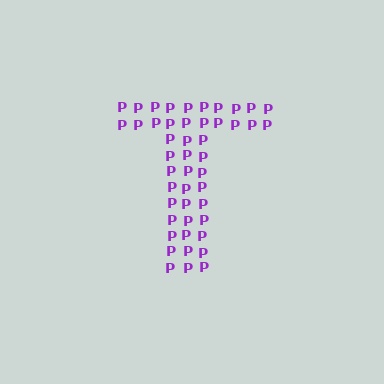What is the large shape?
The large shape is the letter T.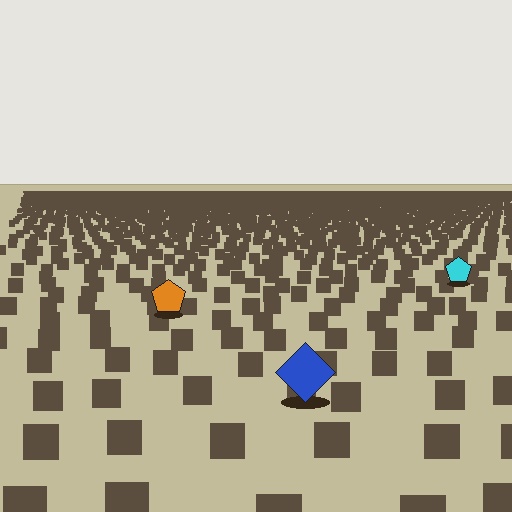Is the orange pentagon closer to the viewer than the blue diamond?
No. The blue diamond is closer — you can tell from the texture gradient: the ground texture is coarser near it.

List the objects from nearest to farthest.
From nearest to farthest: the blue diamond, the orange pentagon, the cyan pentagon.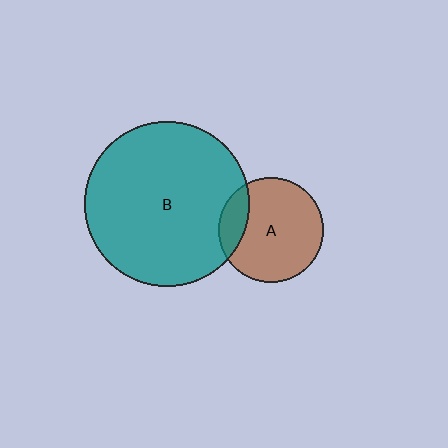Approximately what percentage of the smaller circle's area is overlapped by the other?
Approximately 15%.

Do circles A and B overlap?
Yes.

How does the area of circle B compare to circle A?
Approximately 2.5 times.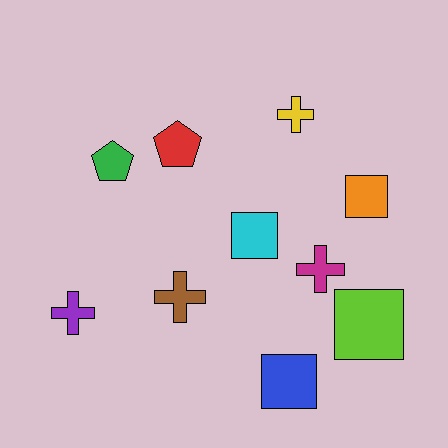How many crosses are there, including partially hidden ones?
There are 4 crosses.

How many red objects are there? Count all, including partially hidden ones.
There is 1 red object.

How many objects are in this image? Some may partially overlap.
There are 10 objects.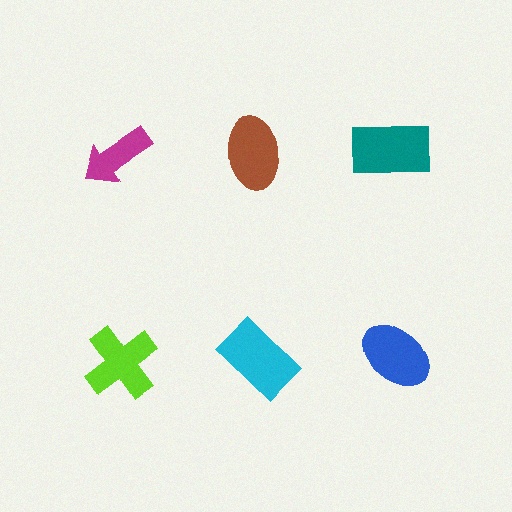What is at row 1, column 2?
A brown ellipse.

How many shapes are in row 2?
3 shapes.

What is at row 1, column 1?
A magenta arrow.